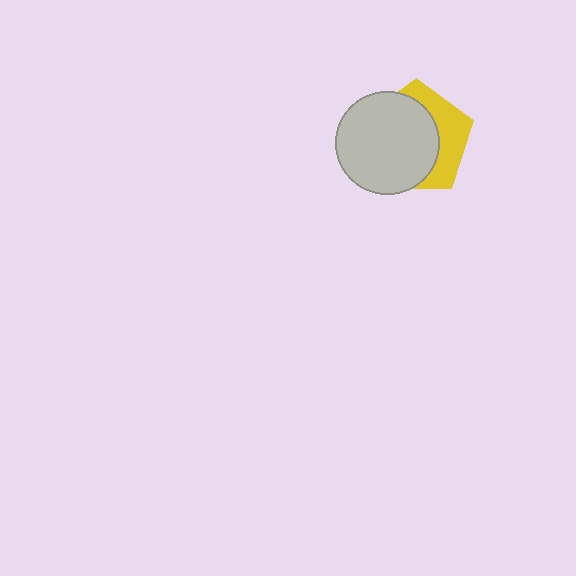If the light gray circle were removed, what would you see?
You would see the complete yellow pentagon.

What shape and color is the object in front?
The object in front is a light gray circle.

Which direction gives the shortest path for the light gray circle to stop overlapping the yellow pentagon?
Moving left gives the shortest separation.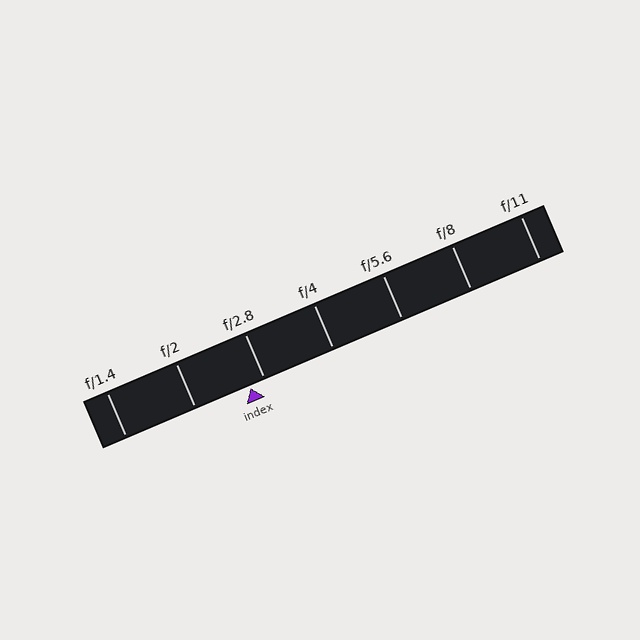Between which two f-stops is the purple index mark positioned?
The index mark is between f/2 and f/2.8.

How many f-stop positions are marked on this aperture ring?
There are 7 f-stop positions marked.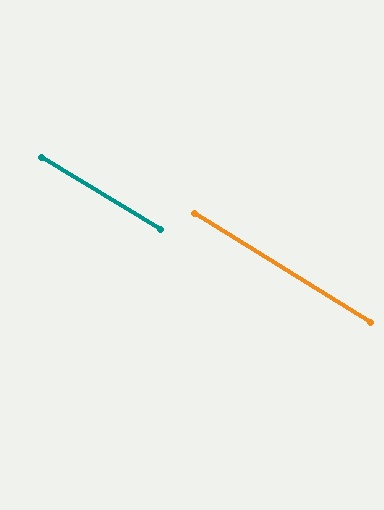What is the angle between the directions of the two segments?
Approximately 0 degrees.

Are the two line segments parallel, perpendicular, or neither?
Parallel — their directions differ by only 0.4°.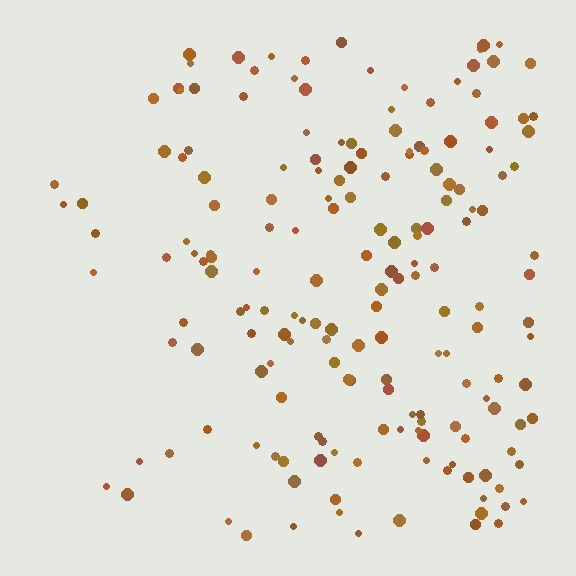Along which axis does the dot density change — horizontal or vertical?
Horizontal.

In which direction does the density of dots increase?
From left to right, with the right side densest.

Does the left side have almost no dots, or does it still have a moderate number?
Still a moderate number, just noticeably fewer than the right.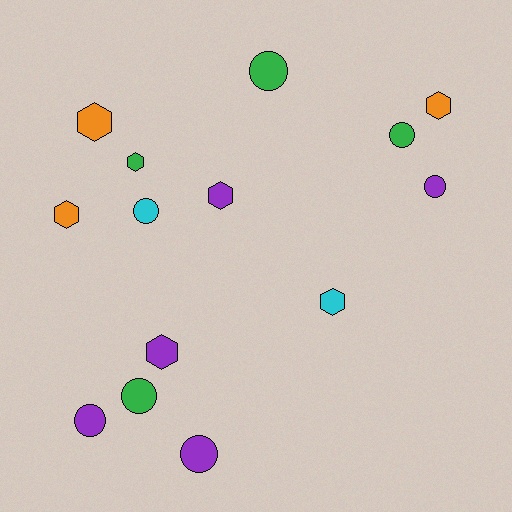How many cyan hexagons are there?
There is 1 cyan hexagon.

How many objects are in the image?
There are 14 objects.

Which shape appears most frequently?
Hexagon, with 7 objects.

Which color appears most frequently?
Purple, with 5 objects.